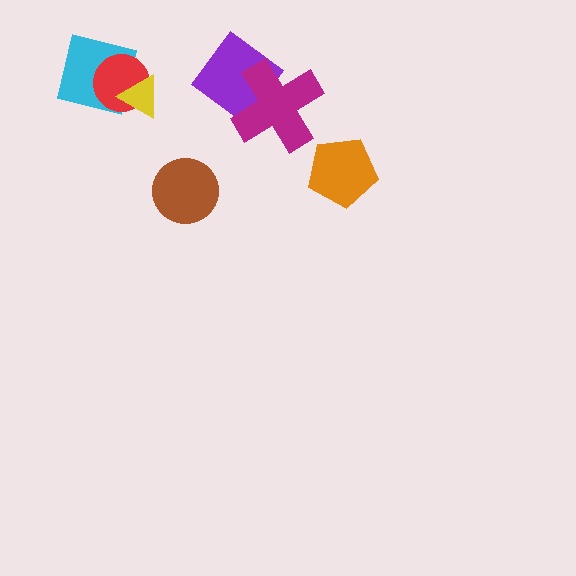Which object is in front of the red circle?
The yellow triangle is in front of the red circle.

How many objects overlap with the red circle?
2 objects overlap with the red circle.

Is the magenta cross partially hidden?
No, no other shape covers it.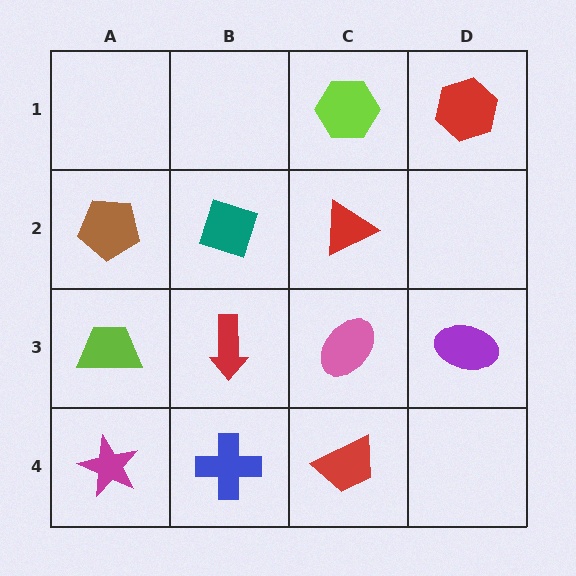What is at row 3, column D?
A purple ellipse.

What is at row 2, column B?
A teal diamond.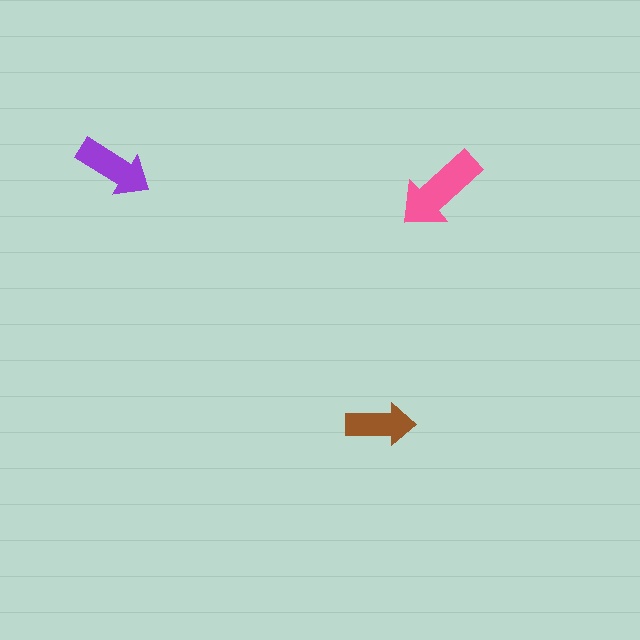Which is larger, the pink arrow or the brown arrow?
The pink one.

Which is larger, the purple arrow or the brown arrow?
The purple one.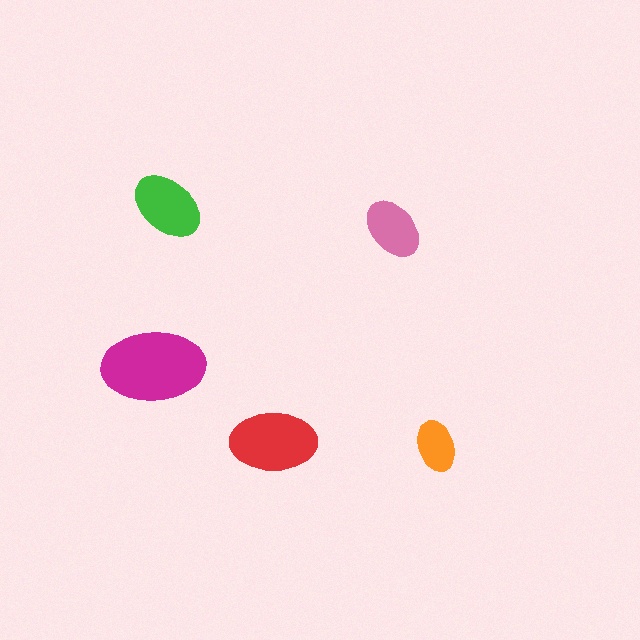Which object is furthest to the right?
The orange ellipse is rightmost.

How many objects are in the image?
There are 5 objects in the image.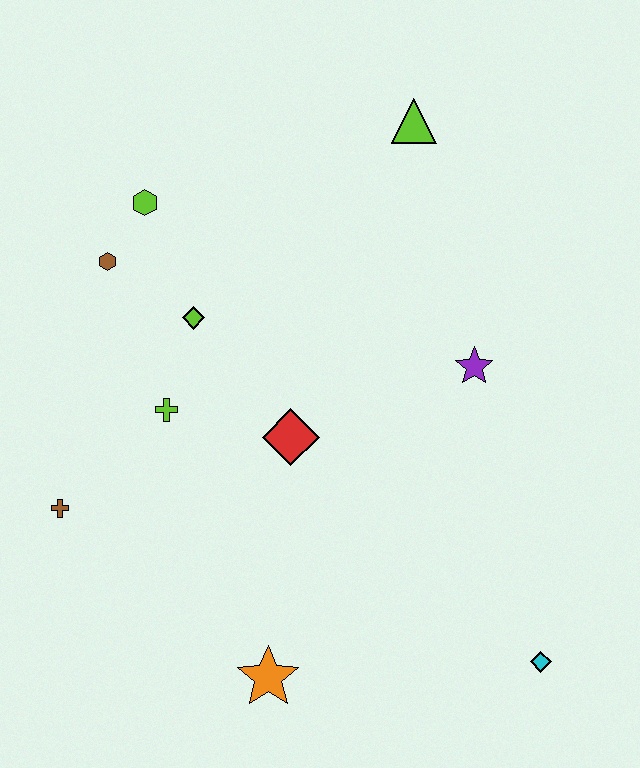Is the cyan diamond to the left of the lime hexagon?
No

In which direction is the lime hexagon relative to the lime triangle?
The lime hexagon is to the left of the lime triangle.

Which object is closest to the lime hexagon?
The brown hexagon is closest to the lime hexagon.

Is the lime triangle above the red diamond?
Yes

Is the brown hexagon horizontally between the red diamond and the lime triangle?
No